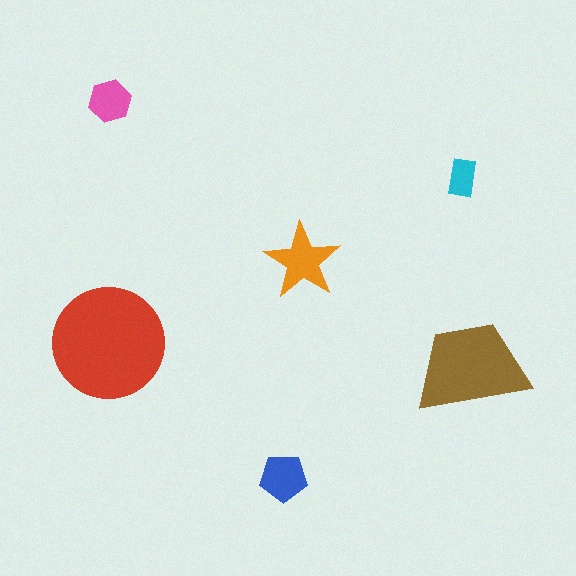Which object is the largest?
The red circle.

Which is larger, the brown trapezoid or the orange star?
The brown trapezoid.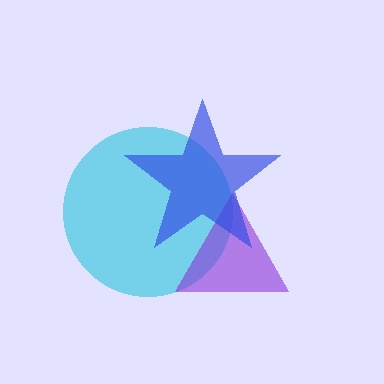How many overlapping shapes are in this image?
There are 3 overlapping shapes in the image.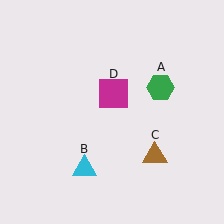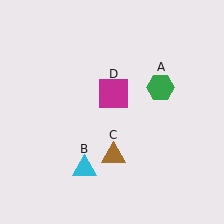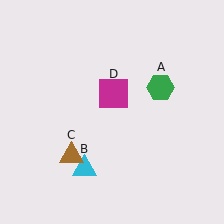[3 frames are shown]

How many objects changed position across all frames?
1 object changed position: brown triangle (object C).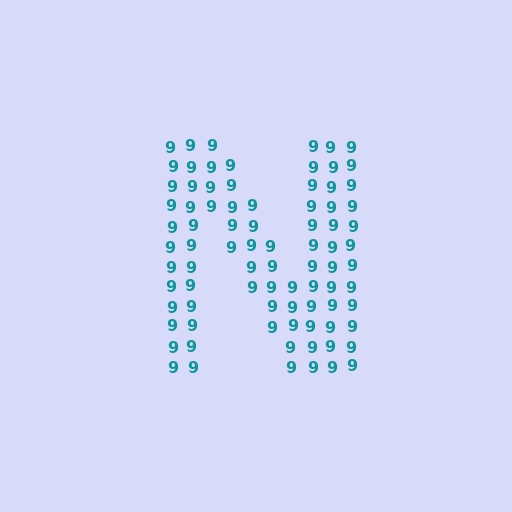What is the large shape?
The large shape is the letter N.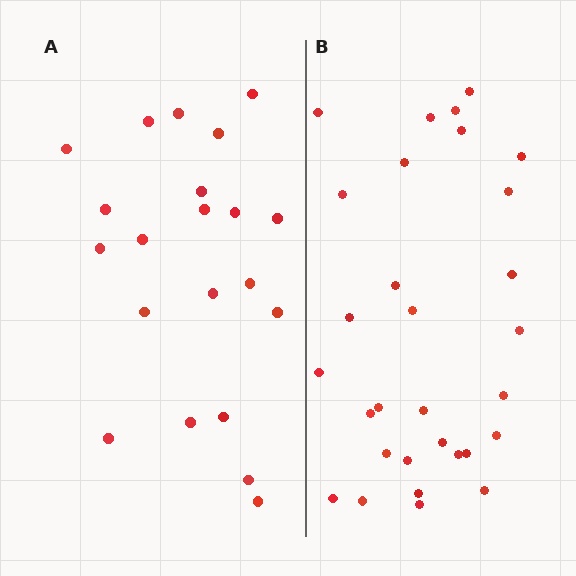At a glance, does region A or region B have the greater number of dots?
Region B (the right region) has more dots.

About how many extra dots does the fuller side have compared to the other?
Region B has roughly 8 or so more dots than region A.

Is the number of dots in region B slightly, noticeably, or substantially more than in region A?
Region B has noticeably more, but not dramatically so. The ratio is roughly 1.4 to 1.